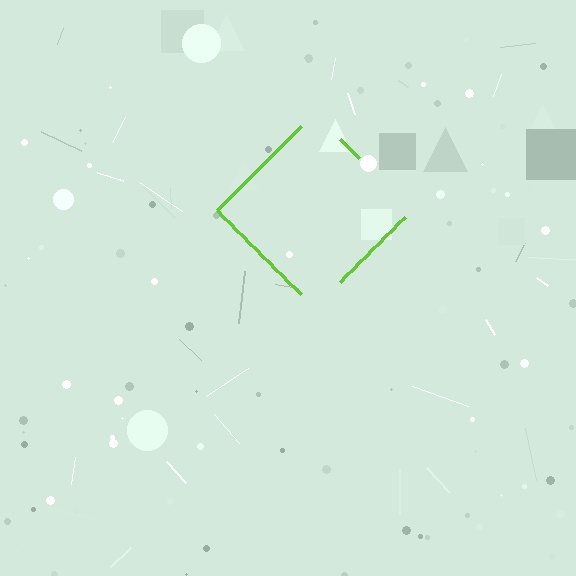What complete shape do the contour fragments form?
The contour fragments form a diamond.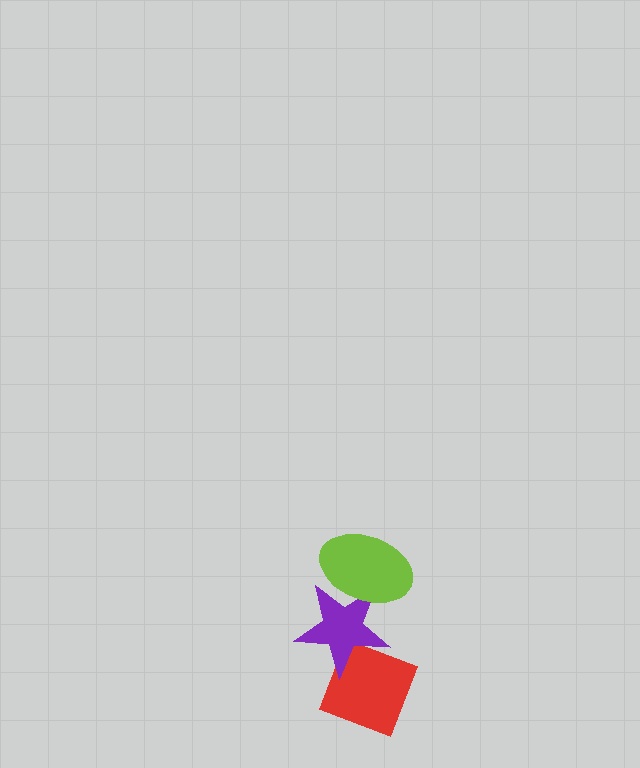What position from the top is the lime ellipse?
The lime ellipse is 1st from the top.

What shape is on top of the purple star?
The lime ellipse is on top of the purple star.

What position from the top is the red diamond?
The red diamond is 3rd from the top.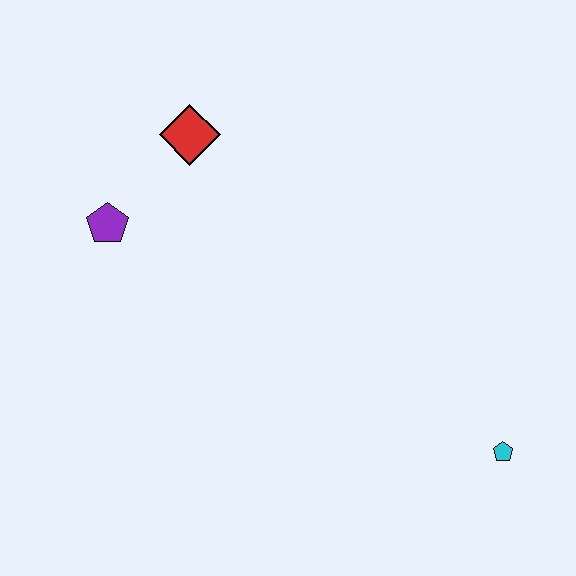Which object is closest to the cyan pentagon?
The red diamond is closest to the cyan pentagon.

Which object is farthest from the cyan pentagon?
The purple pentagon is farthest from the cyan pentagon.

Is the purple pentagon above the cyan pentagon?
Yes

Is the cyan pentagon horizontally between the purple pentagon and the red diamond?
No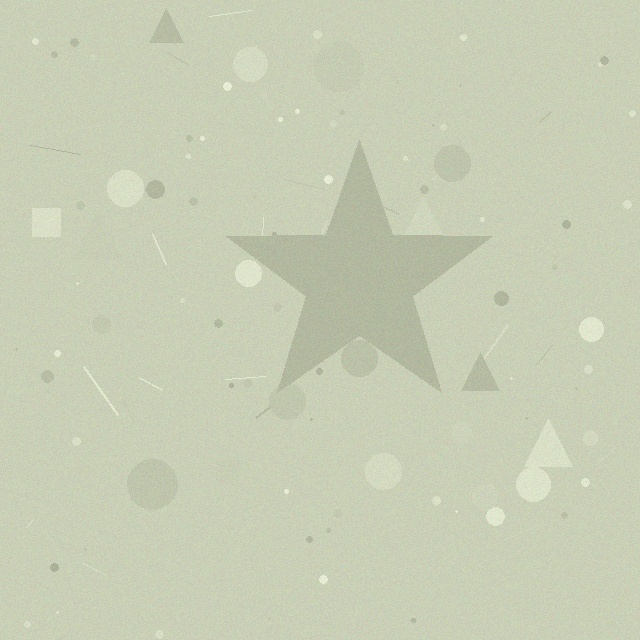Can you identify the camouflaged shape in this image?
The camouflaged shape is a star.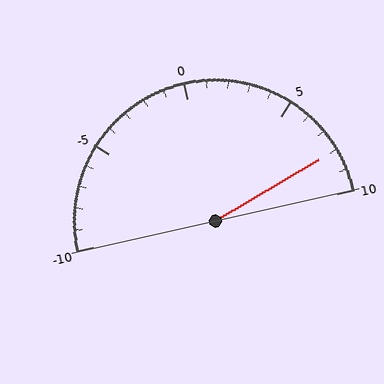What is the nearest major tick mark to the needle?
The nearest major tick mark is 10.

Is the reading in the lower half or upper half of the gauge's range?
The reading is in the upper half of the range (-10 to 10).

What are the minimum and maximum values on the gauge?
The gauge ranges from -10 to 10.